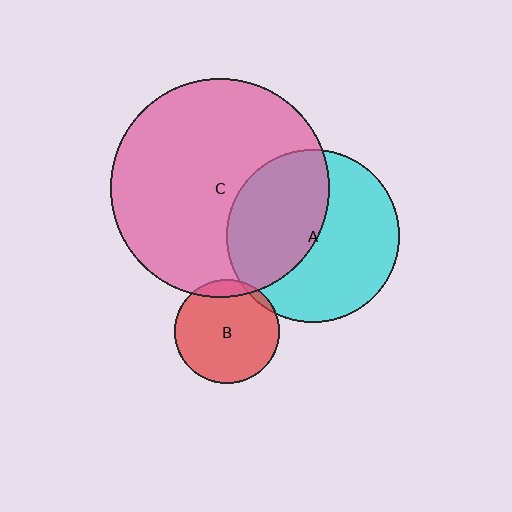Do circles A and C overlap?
Yes.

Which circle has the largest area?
Circle C (pink).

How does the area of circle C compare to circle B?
Approximately 4.4 times.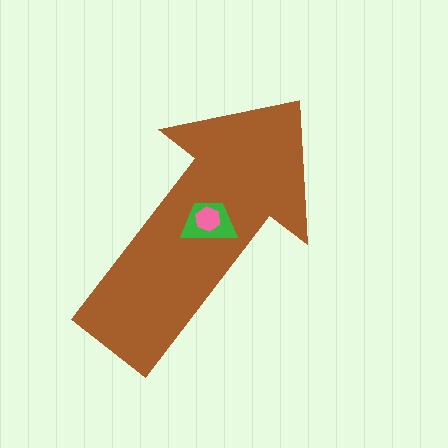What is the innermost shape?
The pink hexagon.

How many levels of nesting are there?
3.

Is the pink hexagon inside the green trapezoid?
Yes.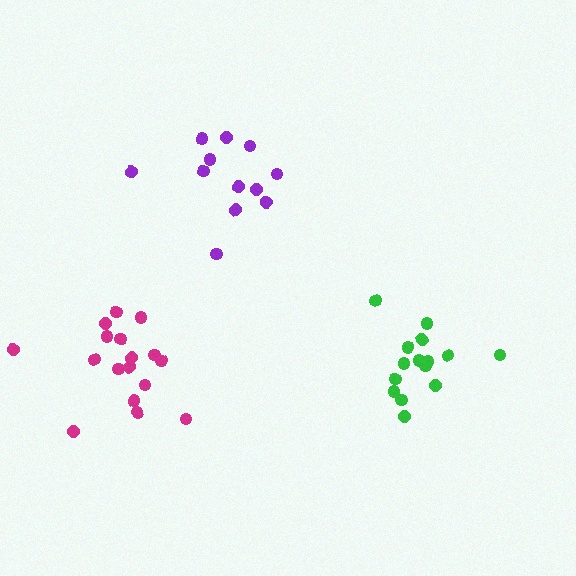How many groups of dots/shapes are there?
There are 3 groups.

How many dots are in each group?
Group 1: 17 dots, Group 2: 15 dots, Group 3: 12 dots (44 total).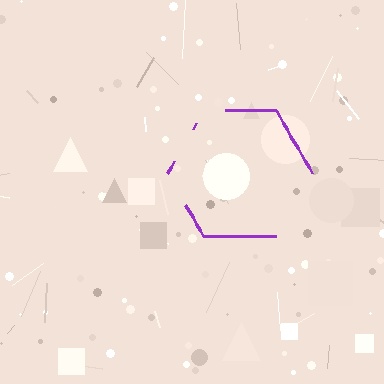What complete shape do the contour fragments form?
The contour fragments form a hexagon.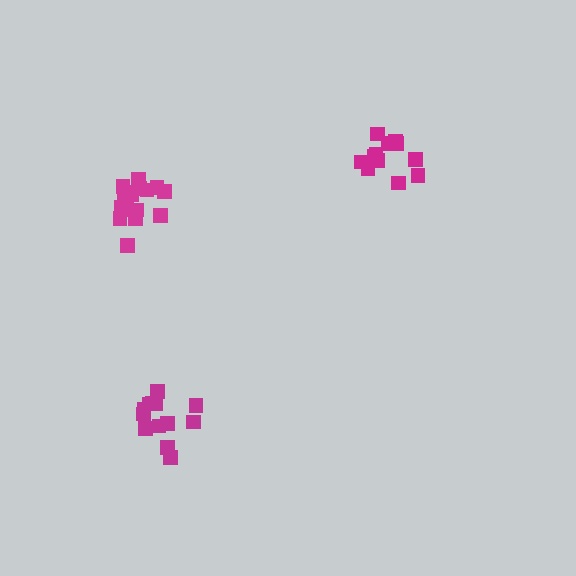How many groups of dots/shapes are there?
There are 3 groups.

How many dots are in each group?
Group 1: 15 dots, Group 2: 12 dots, Group 3: 13 dots (40 total).